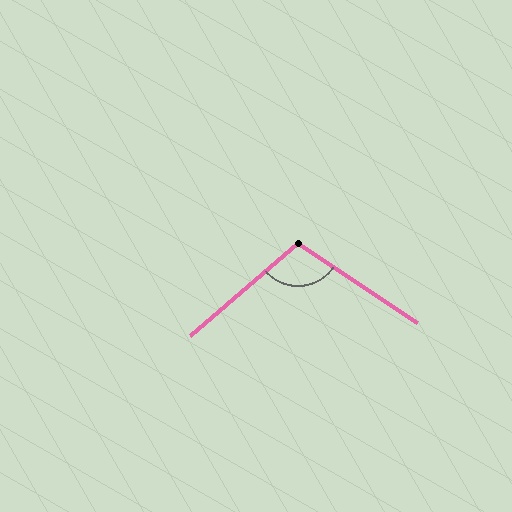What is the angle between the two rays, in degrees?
Approximately 105 degrees.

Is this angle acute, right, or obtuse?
It is obtuse.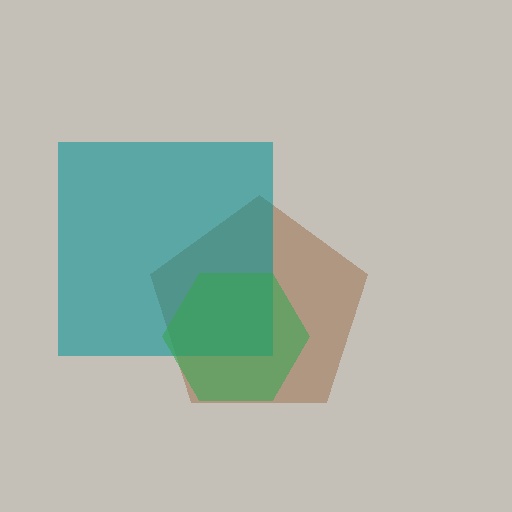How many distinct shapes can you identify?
There are 3 distinct shapes: a brown pentagon, a teal square, a green hexagon.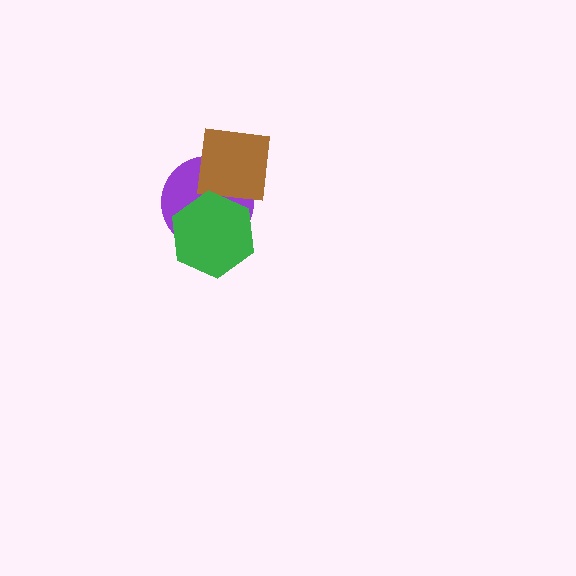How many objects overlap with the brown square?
2 objects overlap with the brown square.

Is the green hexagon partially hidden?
No, no other shape covers it.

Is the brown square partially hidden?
Yes, it is partially covered by another shape.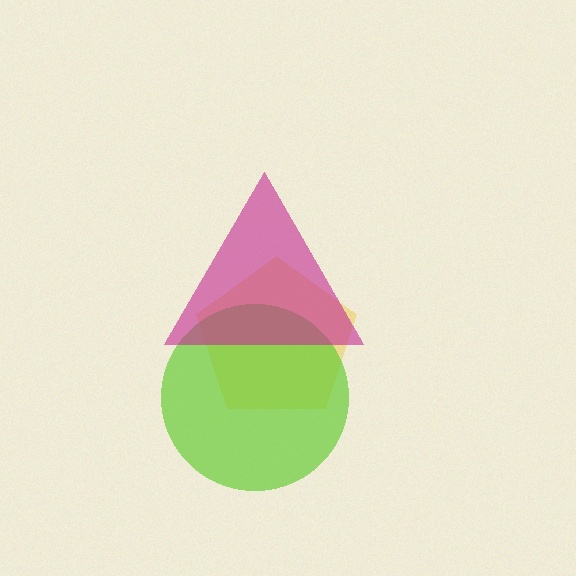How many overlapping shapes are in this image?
There are 3 overlapping shapes in the image.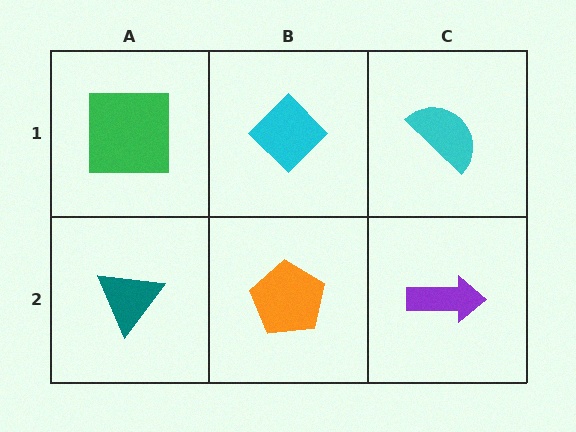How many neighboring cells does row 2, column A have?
2.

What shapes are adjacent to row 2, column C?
A cyan semicircle (row 1, column C), an orange pentagon (row 2, column B).